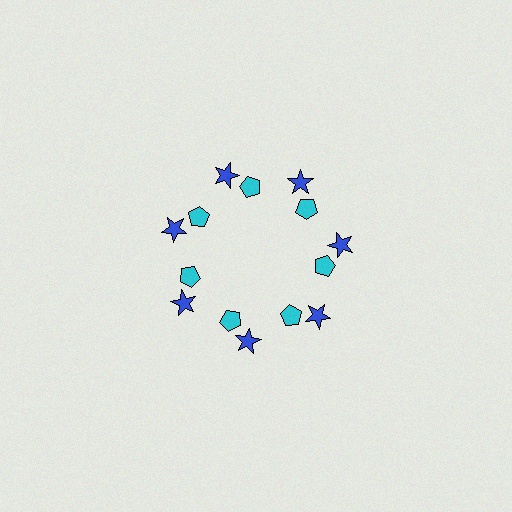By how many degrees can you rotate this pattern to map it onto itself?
The pattern maps onto itself every 51 degrees of rotation.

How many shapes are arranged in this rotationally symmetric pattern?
There are 14 shapes, arranged in 7 groups of 2.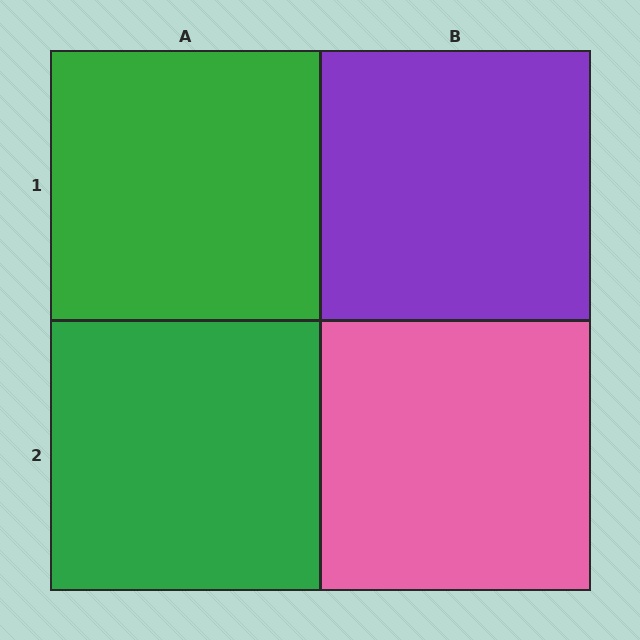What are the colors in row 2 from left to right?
Green, pink.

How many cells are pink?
1 cell is pink.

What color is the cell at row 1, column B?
Purple.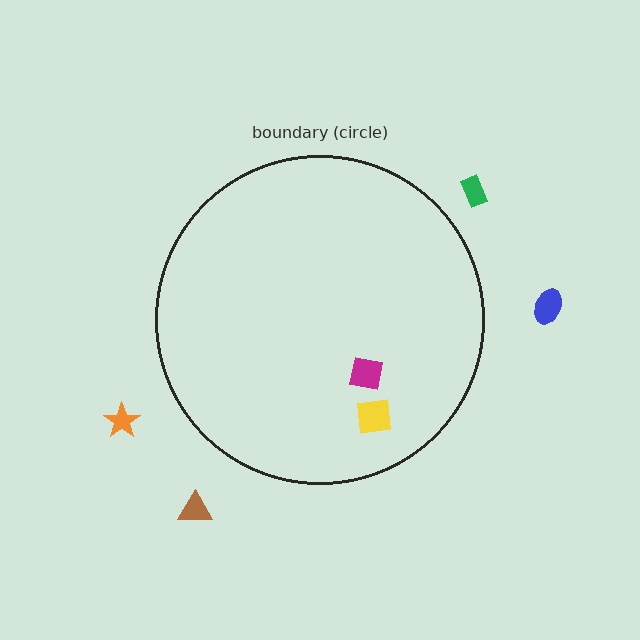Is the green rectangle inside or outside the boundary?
Outside.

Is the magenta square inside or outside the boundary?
Inside.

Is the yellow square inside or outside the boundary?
Inside.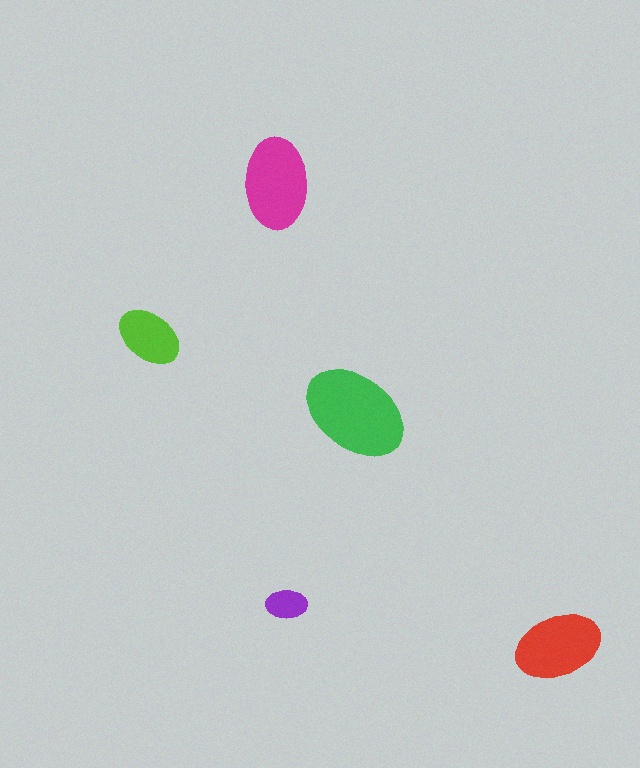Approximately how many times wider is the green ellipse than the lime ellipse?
About 1.5 times wider.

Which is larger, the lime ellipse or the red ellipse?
The red one.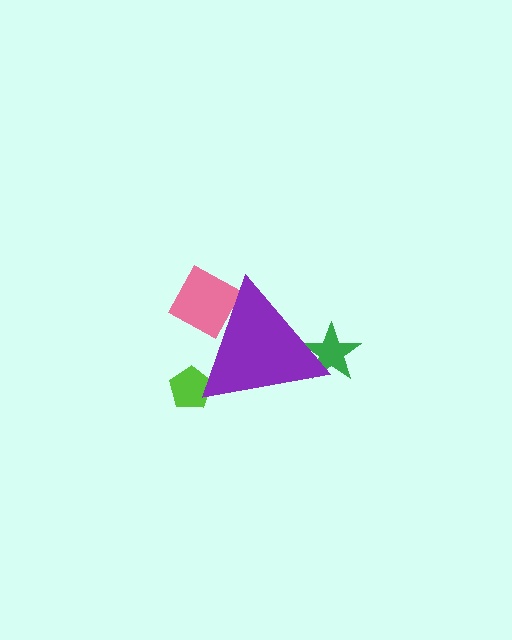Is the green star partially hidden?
Yes, the green star is partially hidden behind the purple triangle.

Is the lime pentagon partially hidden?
Yes, the lime pentagon is partially hidden behind the purple triangle.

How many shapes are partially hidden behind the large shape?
3 shapes are partially hidden.